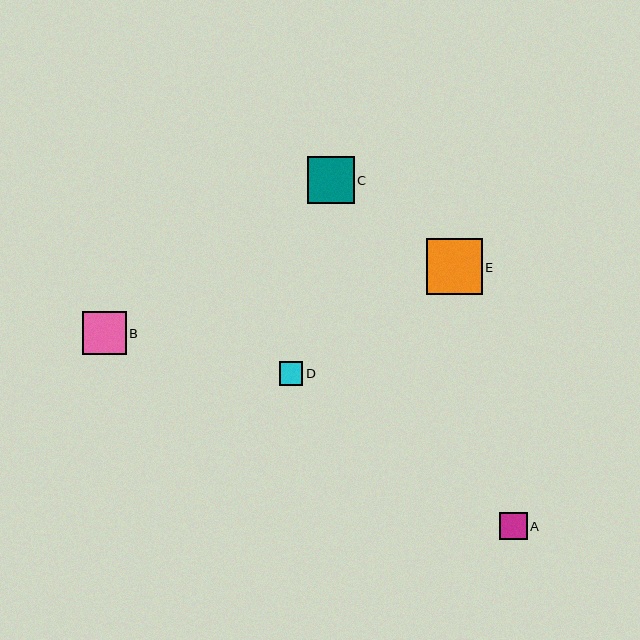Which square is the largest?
Square E is the largest with a size of approximately 56 pixels.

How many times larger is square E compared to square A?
Square E is approximately 2.0 times the size of square A.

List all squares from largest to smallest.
From largest to smallest: E, C, B, A, D.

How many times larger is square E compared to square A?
Square E is approximately 2.0 times the size of square A.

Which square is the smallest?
Square D is the smallest with a size of approximately 24 pixels.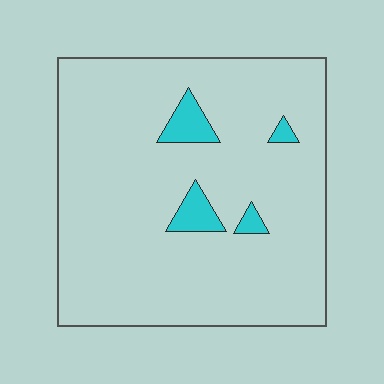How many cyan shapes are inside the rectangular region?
4.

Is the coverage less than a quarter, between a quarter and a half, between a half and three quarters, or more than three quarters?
Less than a quarter.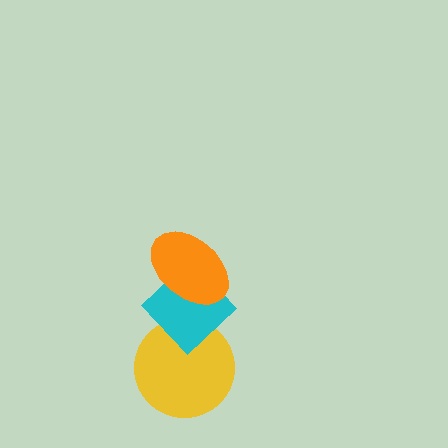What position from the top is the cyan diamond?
The cyan diamond is 2nd from the top.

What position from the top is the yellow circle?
The yellow circle is 3rd from the top.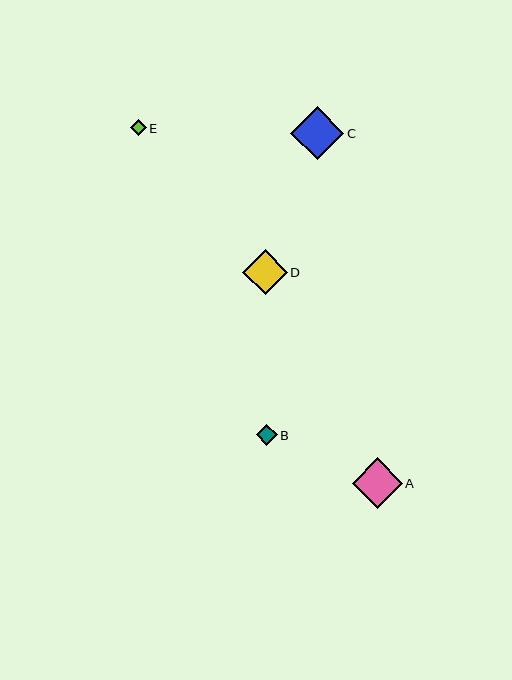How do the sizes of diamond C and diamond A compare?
Diamond C and diamond A are approximately the same size.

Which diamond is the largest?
Diamond C is the largest with a size of approximately 53 pixels.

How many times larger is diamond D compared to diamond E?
Diamond D is approximately 2.8 times the size of diamond E.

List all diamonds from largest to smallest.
From largest to smallest: C, A, D, B, E.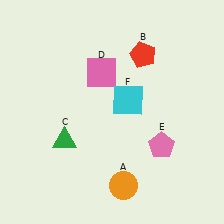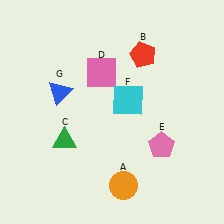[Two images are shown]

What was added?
A blue triangle (G) was added in Image 2.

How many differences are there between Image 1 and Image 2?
There is 1 difference between the two images.